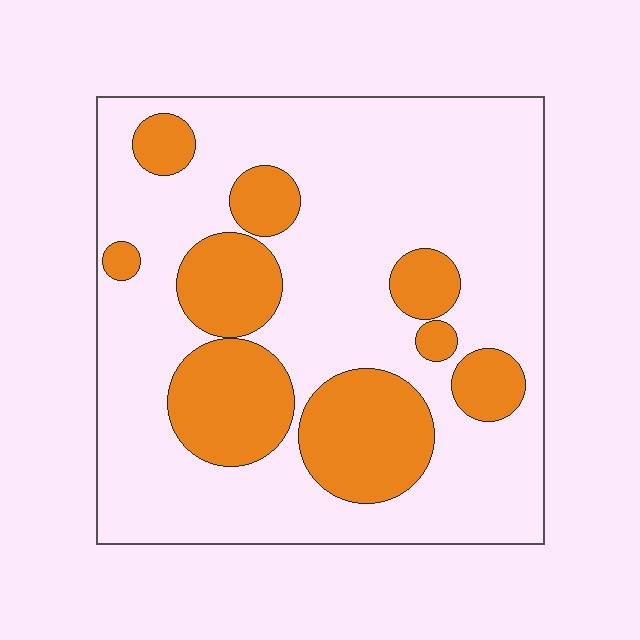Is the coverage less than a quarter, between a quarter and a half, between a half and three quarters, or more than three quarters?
Between a quarter and a half.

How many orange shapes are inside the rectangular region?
9.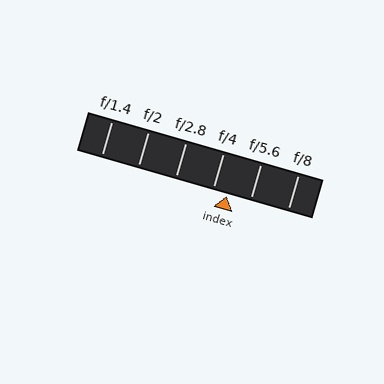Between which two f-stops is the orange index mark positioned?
The index mark is between f/4 and f/5.6.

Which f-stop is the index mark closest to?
The index mark is closest to f/4.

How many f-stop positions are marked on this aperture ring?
There are 6 f-stop positions marked.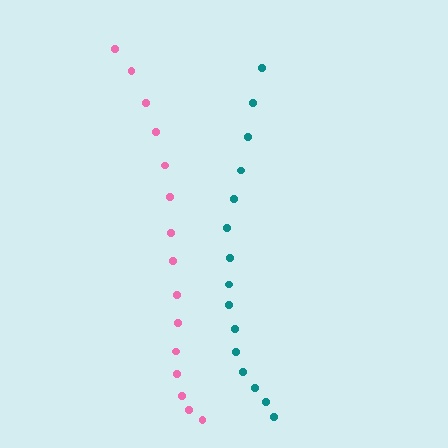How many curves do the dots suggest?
There are 2 distinct paths.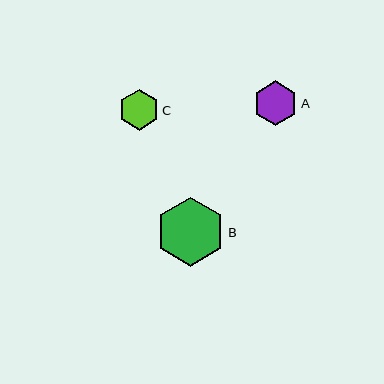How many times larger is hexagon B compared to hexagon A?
Hexagon B is approximately 1.5 times the size of hexagon A.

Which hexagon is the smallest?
Hexagon C is the smallest with a size of approximately 41 pixels.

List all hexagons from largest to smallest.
From largest to smallest: B, A, C.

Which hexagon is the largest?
Hexagon B is the largest with a size of approximately 69 pixels.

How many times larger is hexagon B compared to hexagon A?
Hexagon B is approximately 1.5 times the size of hexagon A.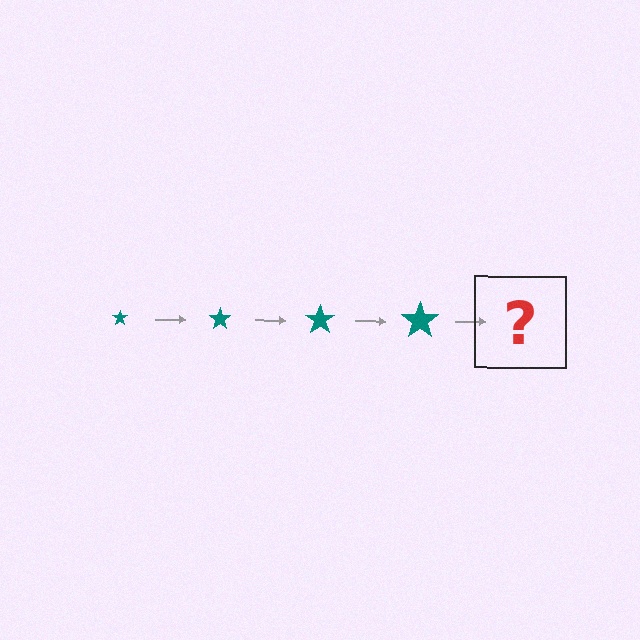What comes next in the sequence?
The next element should be a teal star, larger than the previous one.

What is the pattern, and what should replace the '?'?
The pattern is that the star gets progressively larger each step. The '?' should be a teal star, larger than the previous one.